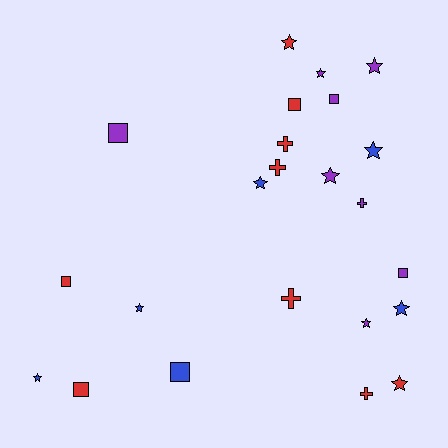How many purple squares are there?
There are 3 purple squares.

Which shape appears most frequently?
Star, with 11 objects.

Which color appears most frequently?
Red, with 9 objects.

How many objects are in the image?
There are 23 objects.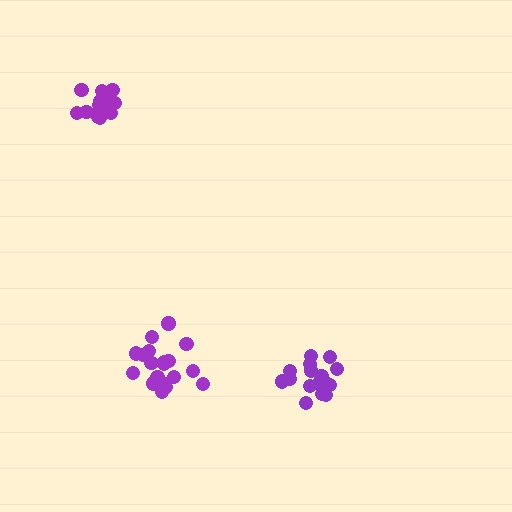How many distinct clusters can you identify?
There are 3 distinct clusters.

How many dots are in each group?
Group 1: 19 dots, Group 2: 19 dots, Group 3: 18 dots (56 total).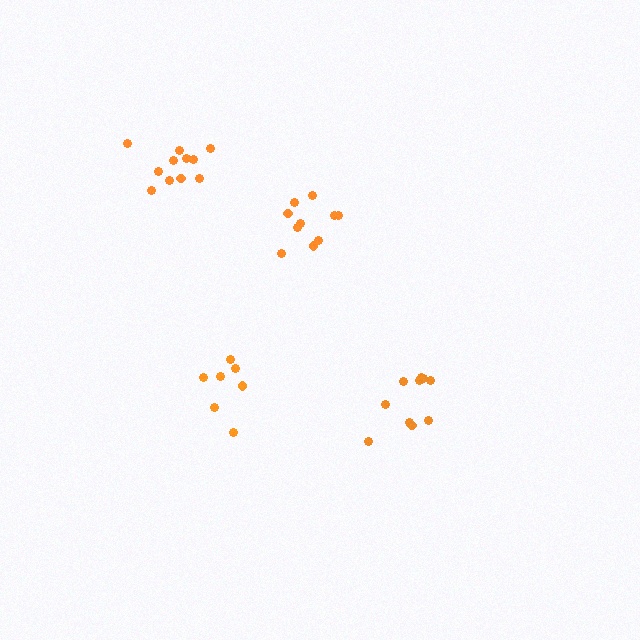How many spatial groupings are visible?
There are 4 spatial groupings.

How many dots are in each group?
Group 1: 7 dots, Group 2: 10 dots, Group 3: 11 dots, Group 4: 10 dots (38 total).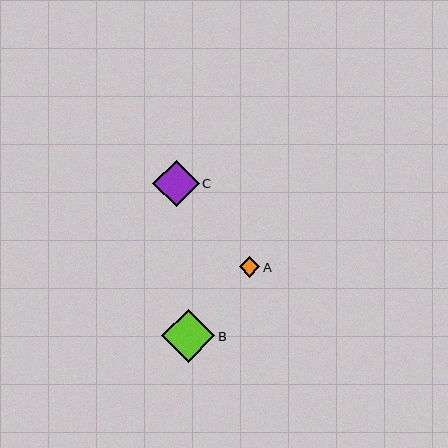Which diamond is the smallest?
Diamond A is the smallest with a size of approximately 20 pixels.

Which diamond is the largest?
Diamond B is the largest with a size of approximately 53 pixels.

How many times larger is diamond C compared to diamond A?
Diamond C is approximately 2.3 times the size of diamond A.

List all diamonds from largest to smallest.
From largest to smallest: B, C, A.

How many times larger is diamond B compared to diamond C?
Diamond B is approximately 1.1 times the size of diamond C.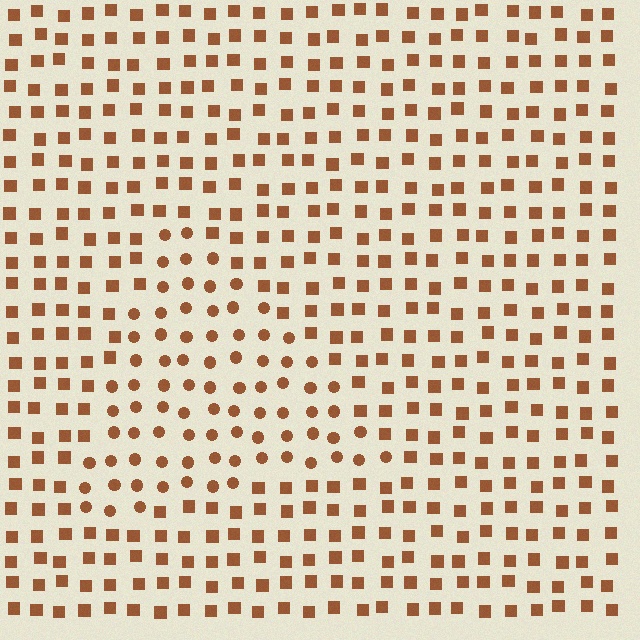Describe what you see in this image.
The image is filled with small brown elements arranged in a uniform grid. A triangle-shaped region contains circles, while the surrounding area contains squares. The boundary is defined purely by the change in element shape.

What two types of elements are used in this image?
The image uses circles inside the triangle region and squares outside it.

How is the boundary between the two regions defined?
The boundary is defined by a change in element shape: circles inside vs. squares outside. All elements share the same color and spacing.